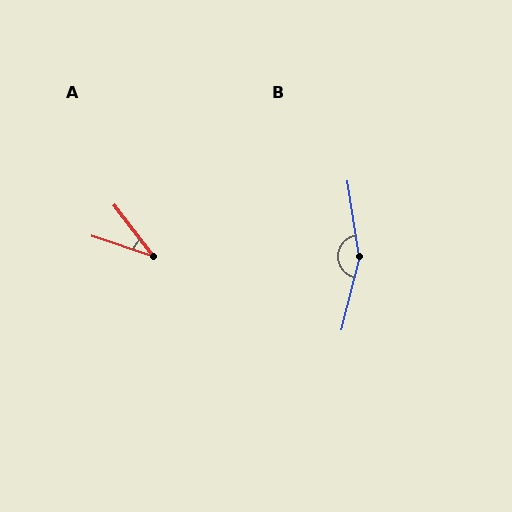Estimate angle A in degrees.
Approximately 34 degrees.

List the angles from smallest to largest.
A (34°), B (158°).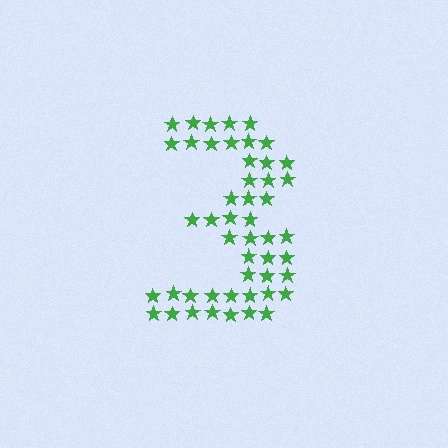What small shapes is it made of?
It is made of small stars.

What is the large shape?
The large shape is the digit 3.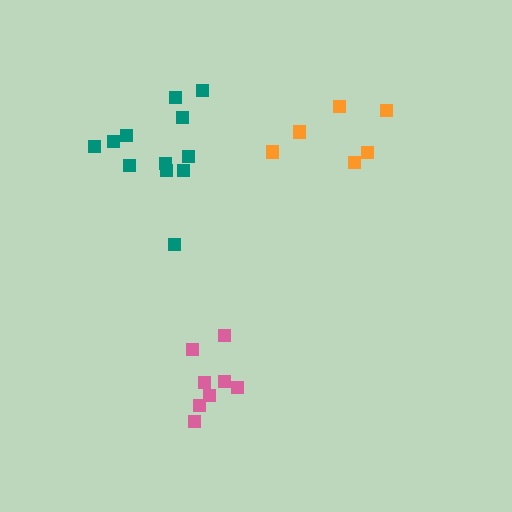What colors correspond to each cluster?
The clusters are colored: orange, pink, teal.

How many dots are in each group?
Group 1: 6 dots, Group 2: 8 dots, Group 3: 12 dots (26 total).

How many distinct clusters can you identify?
There are 3 distinct clusters.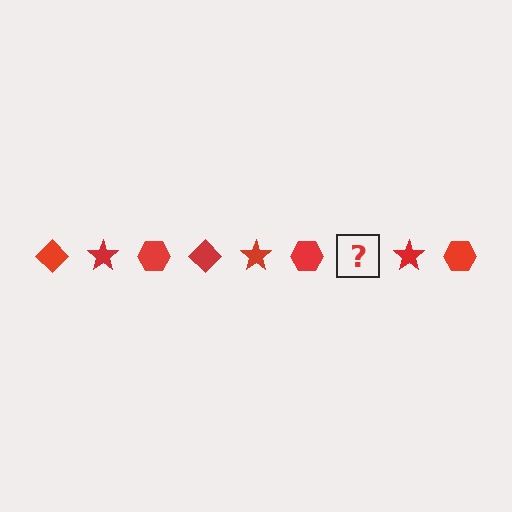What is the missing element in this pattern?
The missing element is a red diamond.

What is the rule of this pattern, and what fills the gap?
The rule is that the pattern cycles through diamond, star, hexagon shapes in red. The gap should be filled with a red diamond.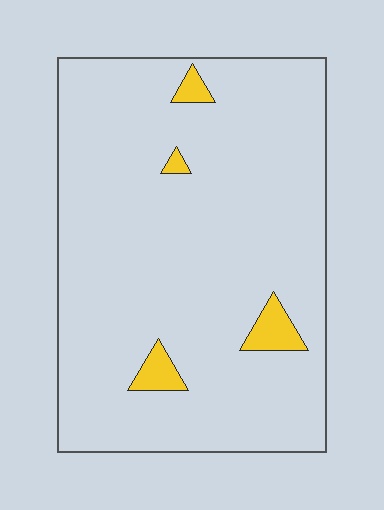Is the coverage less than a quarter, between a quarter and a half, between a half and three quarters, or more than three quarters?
Less than a quarter.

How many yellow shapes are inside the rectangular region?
4.